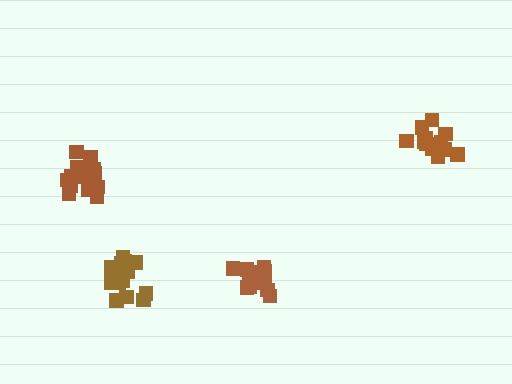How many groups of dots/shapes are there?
There are 4 groups.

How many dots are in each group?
Group 1: 19 dots, Group 2: 14 dots, Group 3: 13 dots, Group 4: 17 dots (63 total).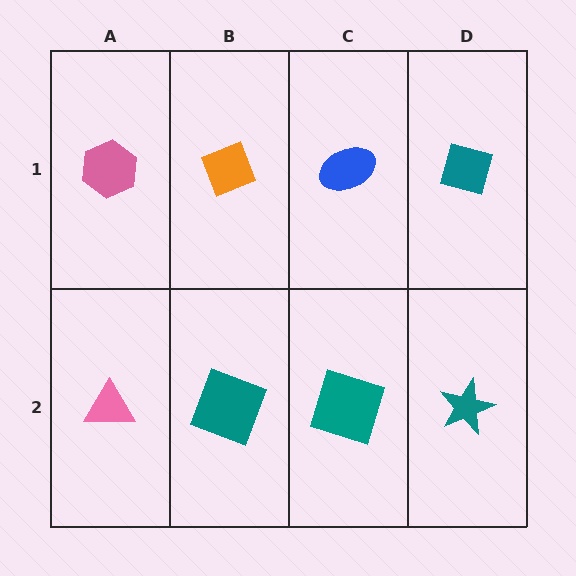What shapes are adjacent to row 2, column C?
A blue ellipse (row 1, column C), a teal square (row 2, column B), a teal star (row 2, column D).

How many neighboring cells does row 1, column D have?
2.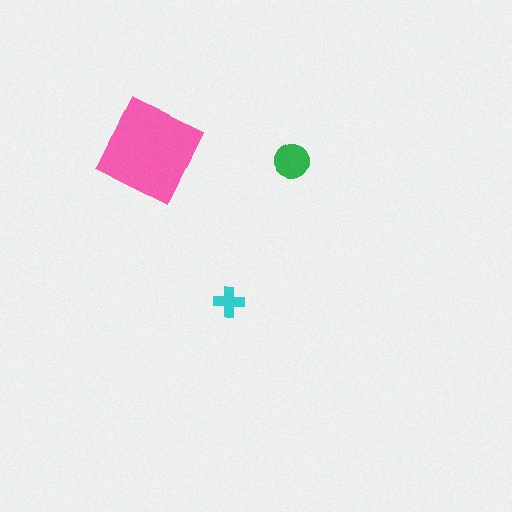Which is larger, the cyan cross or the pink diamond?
The pink diamond.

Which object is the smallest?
The cyan cross.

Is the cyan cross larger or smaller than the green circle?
Smaller.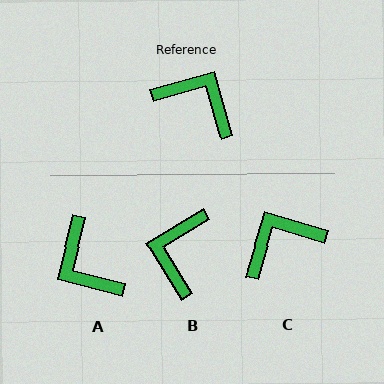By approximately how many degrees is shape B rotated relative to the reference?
Approximately 106 degrees counter-clockwise.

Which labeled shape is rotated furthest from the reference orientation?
A, about 150 degrees away.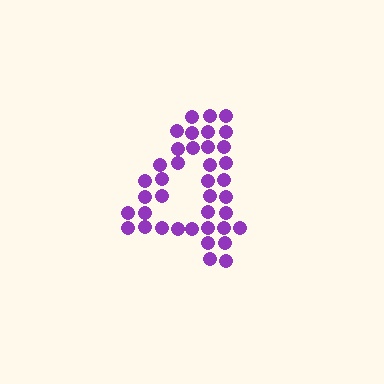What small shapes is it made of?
It is made of small circles.